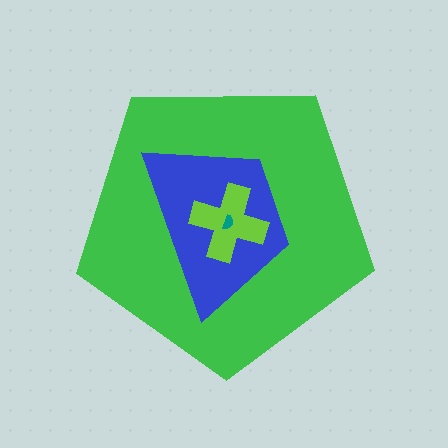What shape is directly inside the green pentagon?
The blue trapezoid.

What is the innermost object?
The teal semicircle.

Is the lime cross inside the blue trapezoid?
Yes.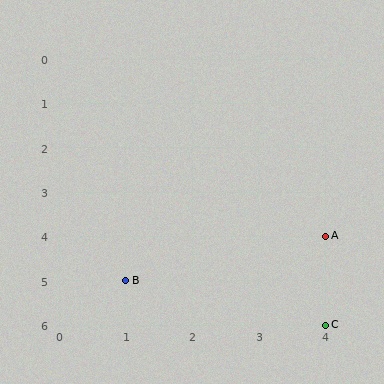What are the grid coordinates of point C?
Point C is at grid coordinates (4, 6).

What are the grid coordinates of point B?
Point B is at grid coordinates (1, 5).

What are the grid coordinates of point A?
Point A is at grid coordinates (4, 4).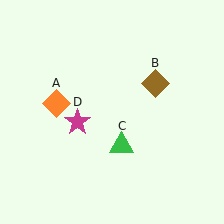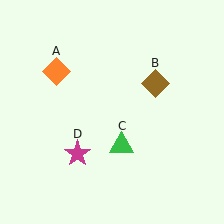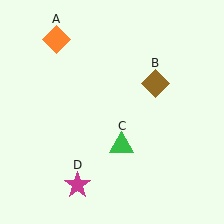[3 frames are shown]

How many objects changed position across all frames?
2 objects changed position: orange diamond (object A), magenta star (object D).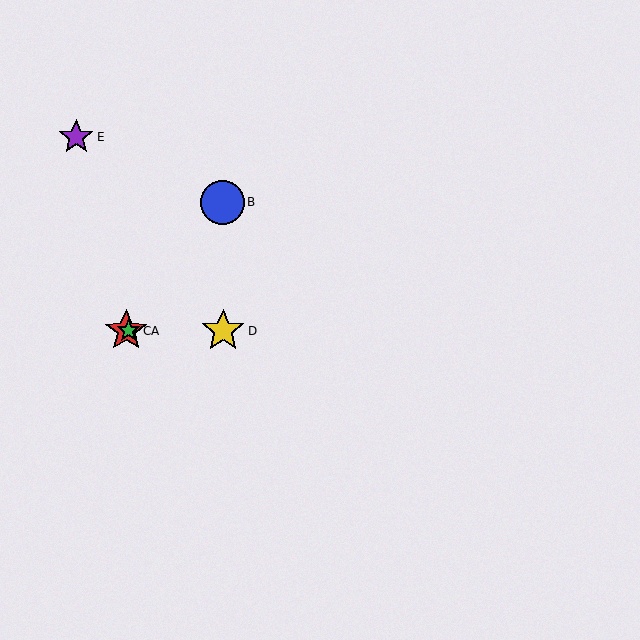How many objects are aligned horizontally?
3 objects (A, C, D) are aligned horizontally.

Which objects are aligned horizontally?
Objects A, C, D are aligned horizontally.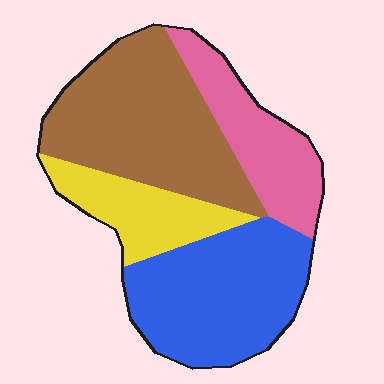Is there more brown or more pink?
Brown.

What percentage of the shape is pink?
Pink covers roughly 20% of the shape.